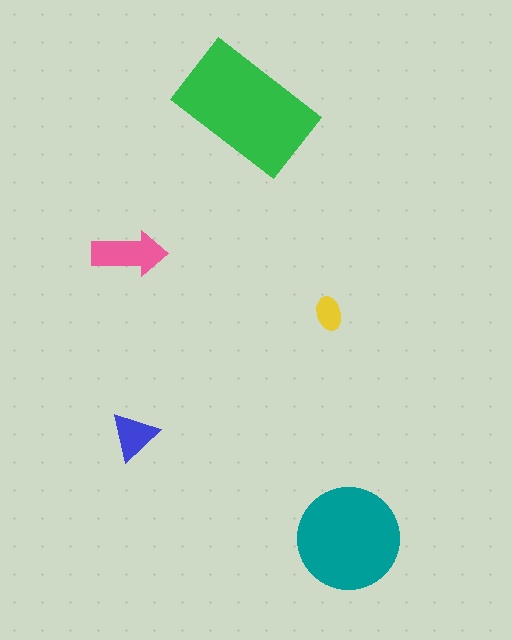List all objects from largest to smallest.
The green rectangle, the teal circle, the pink arrow, the blue triangle, the yellow ellipse.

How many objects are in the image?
There are 5 objects in the image.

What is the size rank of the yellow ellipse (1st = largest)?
5th.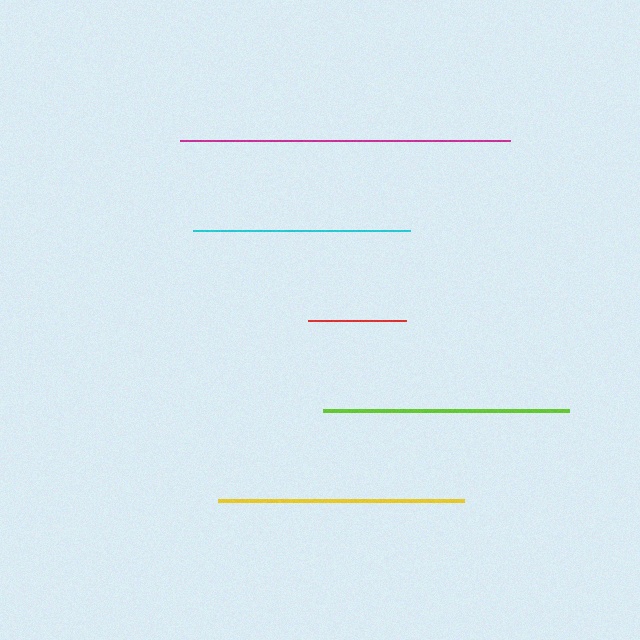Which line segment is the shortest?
The red line is the shortest at approximately 97 pixels.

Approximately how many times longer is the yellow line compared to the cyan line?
The yellow line is approximately 1.1 times the length of the cyan line.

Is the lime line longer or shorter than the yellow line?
The lime line is longer than the yellow line.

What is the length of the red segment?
The red segment is approximately 97 pixels long.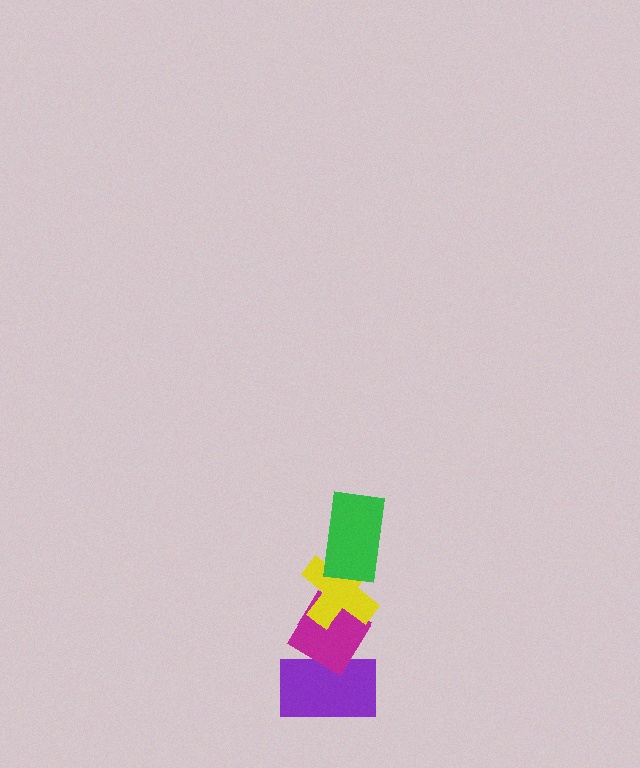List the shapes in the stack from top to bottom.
From top to bottom: the green rectangle, the yellow cross, the magenta diamond, the purple rectangle.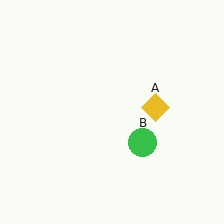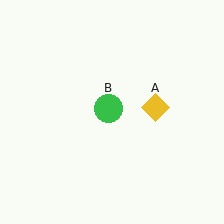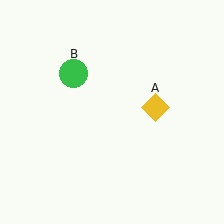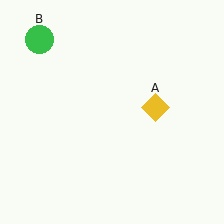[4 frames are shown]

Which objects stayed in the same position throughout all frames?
Yellow diamond (object A) remained stationary.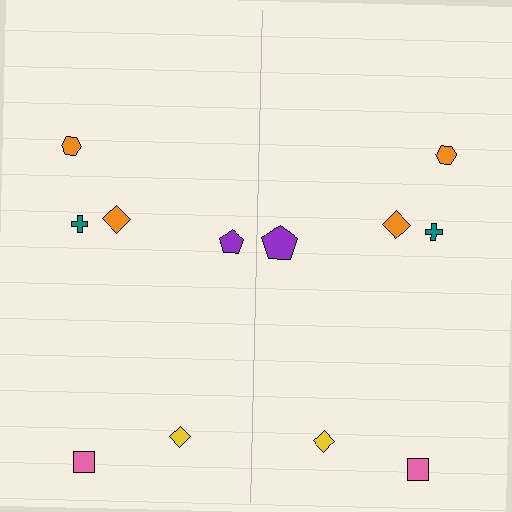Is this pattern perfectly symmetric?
No, the pattern is not perfectly symmetric. The purple pentagon on the right side has a different size than its mirror counterpart.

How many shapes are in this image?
There are 12 shapes in this image.